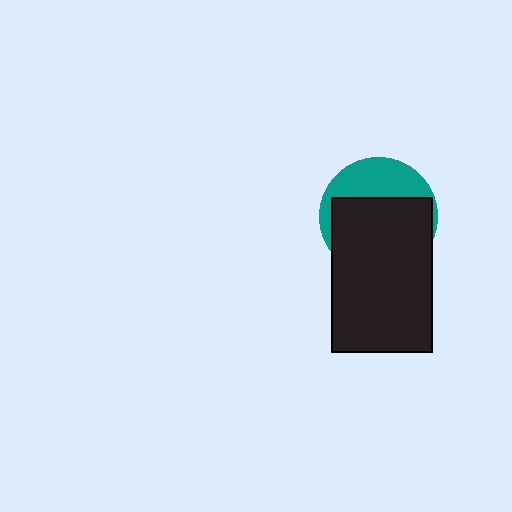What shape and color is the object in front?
The object in front is a black rectangle.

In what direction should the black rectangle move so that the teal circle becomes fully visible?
The black rectangle should move down. That is the shortest direction to clear the overlap and leave the teal circle fully visible.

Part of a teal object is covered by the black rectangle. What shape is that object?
It is a circle.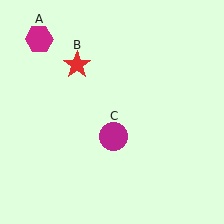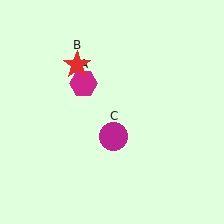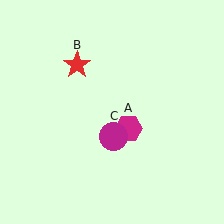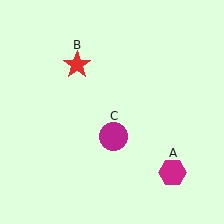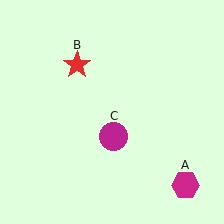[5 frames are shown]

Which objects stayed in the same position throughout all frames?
Red star (object B) and magenta circle (object C) remained stationary.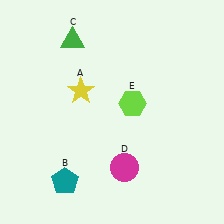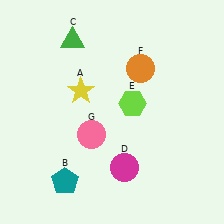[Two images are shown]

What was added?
An orange circle (F), a pink circle (G) were added in Image 2.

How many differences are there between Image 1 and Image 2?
There are 2 differences between the two images.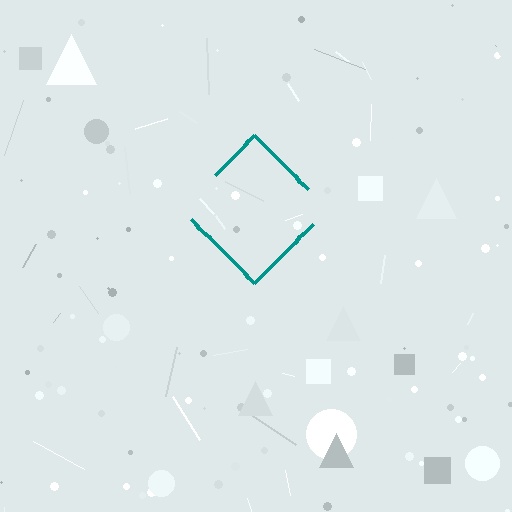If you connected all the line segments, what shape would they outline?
They would outline a diamond.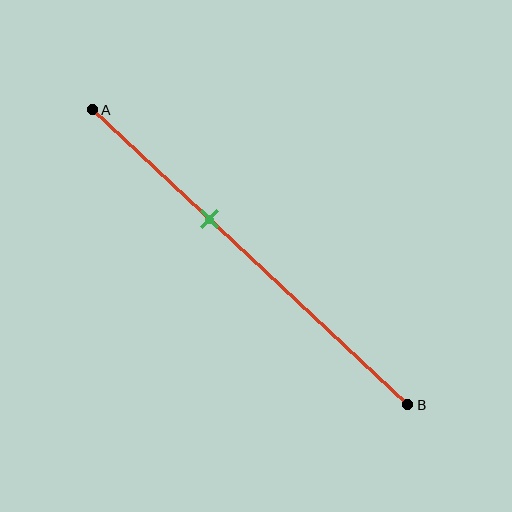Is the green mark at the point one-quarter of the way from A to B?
No, the mark is at about 35% from A, not at the 25% one-quarter point.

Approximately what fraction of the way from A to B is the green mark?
The green mark is approximately 35% of the way from A to B.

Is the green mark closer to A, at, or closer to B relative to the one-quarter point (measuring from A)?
The green mark is closer to point B than the one-quarter point of segment AB.